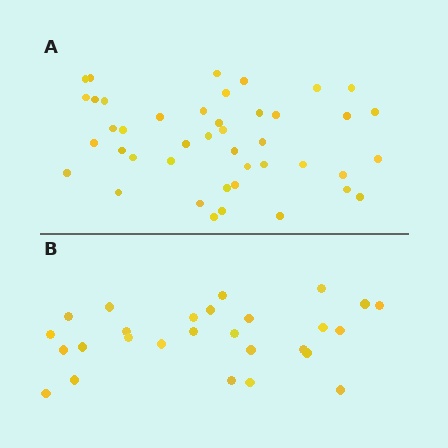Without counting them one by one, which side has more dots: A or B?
Region A (the top region) has more dots.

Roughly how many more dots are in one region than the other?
Region A has approximately 15 more dots than region B.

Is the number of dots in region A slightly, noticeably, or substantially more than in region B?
Region A has substantially more. The ratio is roughly 1.6 to 1.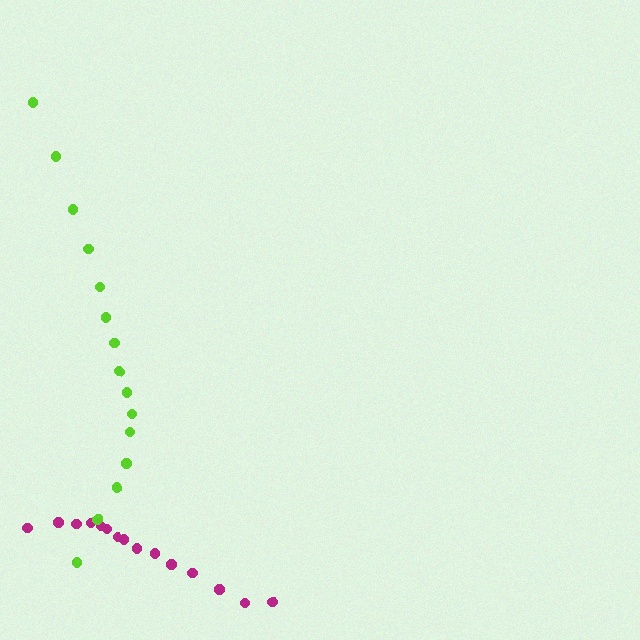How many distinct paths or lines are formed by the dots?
There are 2 distinct paths.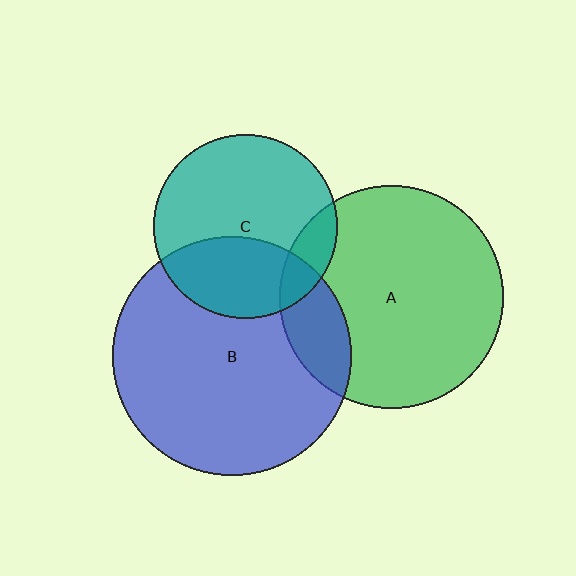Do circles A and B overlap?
Yes.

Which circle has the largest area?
Circle B (blue).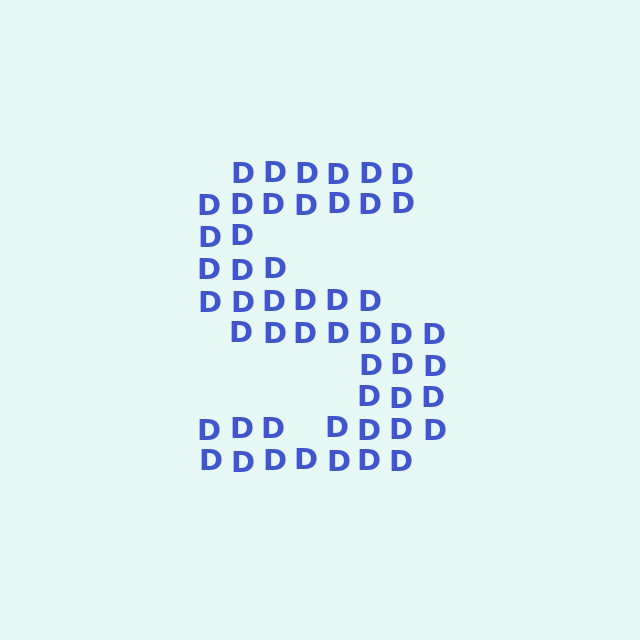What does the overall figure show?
The overall figure shows the letter S.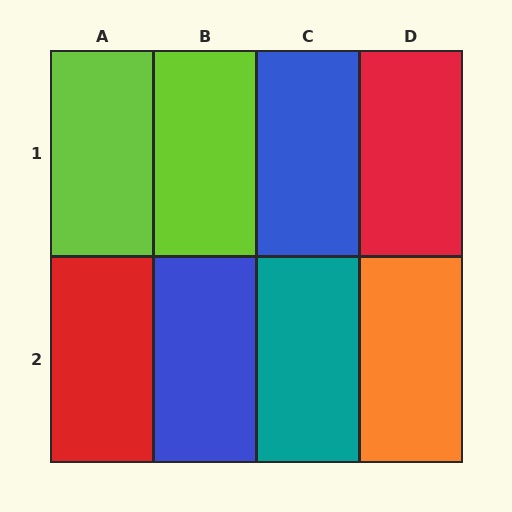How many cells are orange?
1 cell is orange.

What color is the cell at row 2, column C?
Teal.